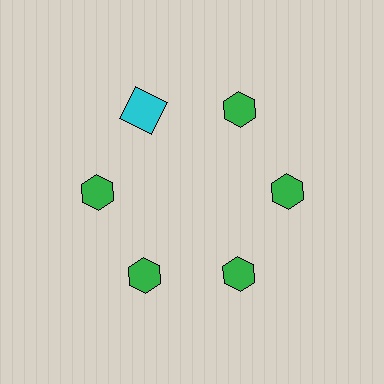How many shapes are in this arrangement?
There are 6 shapes arranged in a ring pattern.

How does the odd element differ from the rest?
It differs in both color (cyan instead of green) and shape (square instead of hexagon).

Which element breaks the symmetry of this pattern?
The cyan square at roughly the 11 o'clock position breaks the symmetry. All other shapes are green hexagons.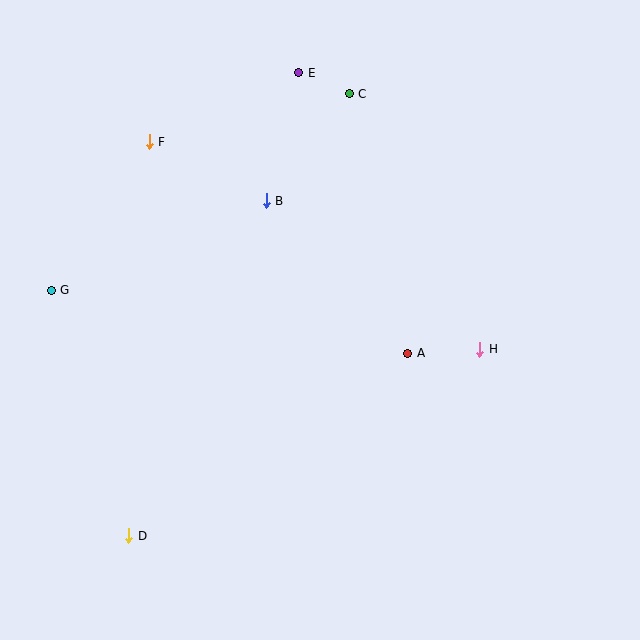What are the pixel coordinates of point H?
Point H is at (480, 349).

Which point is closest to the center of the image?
Point A at (408, 353) is closest to the center.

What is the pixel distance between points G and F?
The distance between G and F is 178 pixels.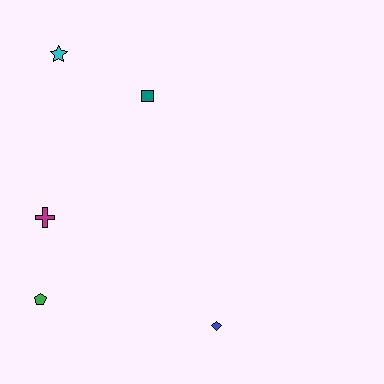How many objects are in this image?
There are 5 objects.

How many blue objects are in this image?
There is 1 blue object.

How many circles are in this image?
There are no circles.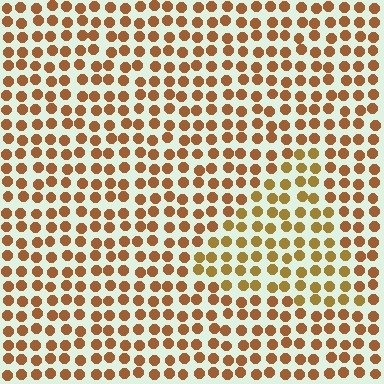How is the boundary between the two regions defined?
The boundary is defined purely by a slight shift in hue (about 20 degrees). Spacing, size, and orientation are identical on both sides.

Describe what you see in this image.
The image is filled with small brown elements in a uniform arrangement. A triangle-shaped region is visible where the elements are tinted to a slightly different hue, forming a subtle color boundary.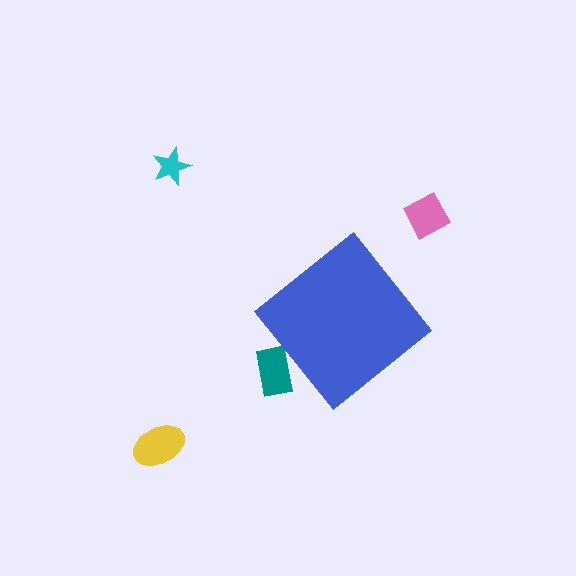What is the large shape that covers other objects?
A blue diamond.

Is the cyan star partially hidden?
No, the cyan star is fully visible.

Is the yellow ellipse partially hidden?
No, the yellow ellipse is fully visible.